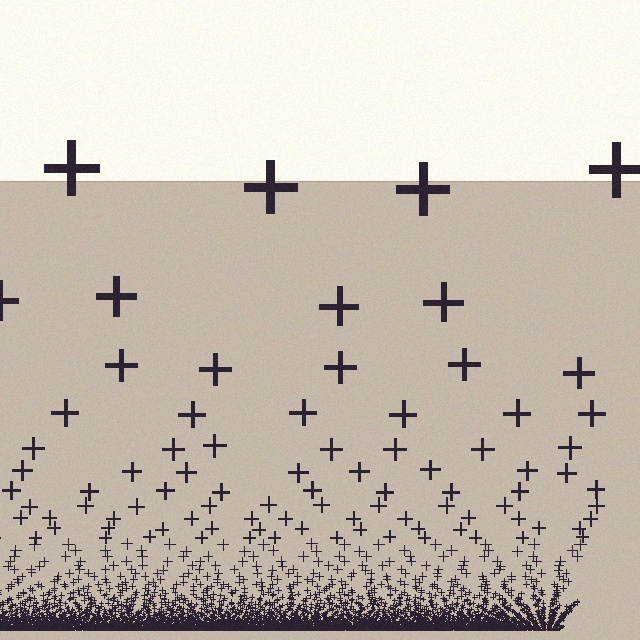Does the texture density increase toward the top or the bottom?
Density increases toward the bottom.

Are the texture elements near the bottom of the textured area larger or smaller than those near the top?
Smaller. The gradient is inverted — elements near the bottom are smaller and denser.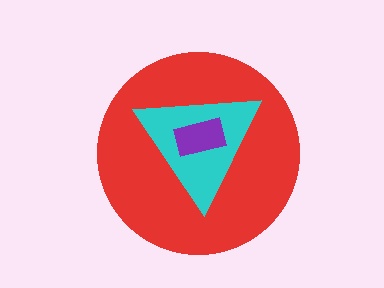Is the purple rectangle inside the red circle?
Yes.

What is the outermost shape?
The red circle.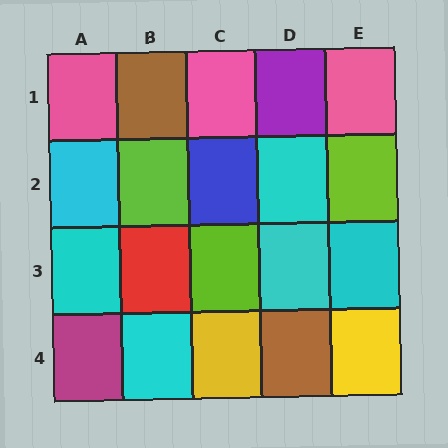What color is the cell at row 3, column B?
Red.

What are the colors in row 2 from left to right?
Cyan, lime, blue, cyan, lime.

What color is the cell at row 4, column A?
Magenta.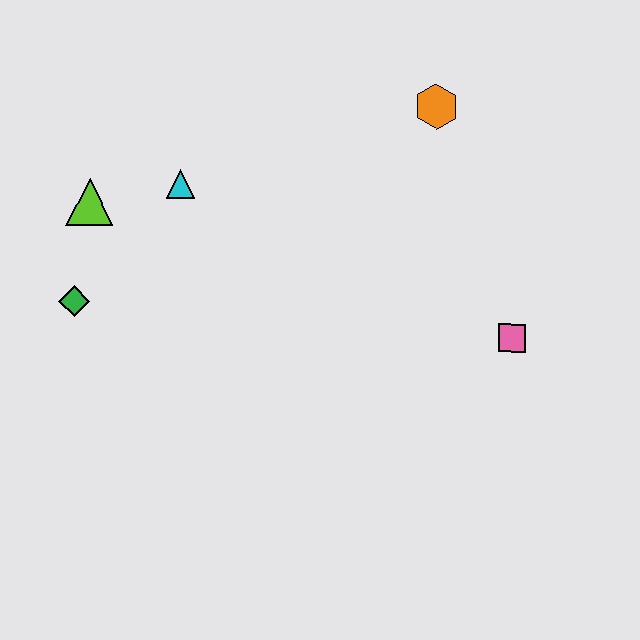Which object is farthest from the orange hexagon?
The green diamond is farthest from the orange hexagon.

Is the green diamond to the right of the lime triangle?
No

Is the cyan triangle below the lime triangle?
No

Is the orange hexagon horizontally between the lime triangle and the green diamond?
No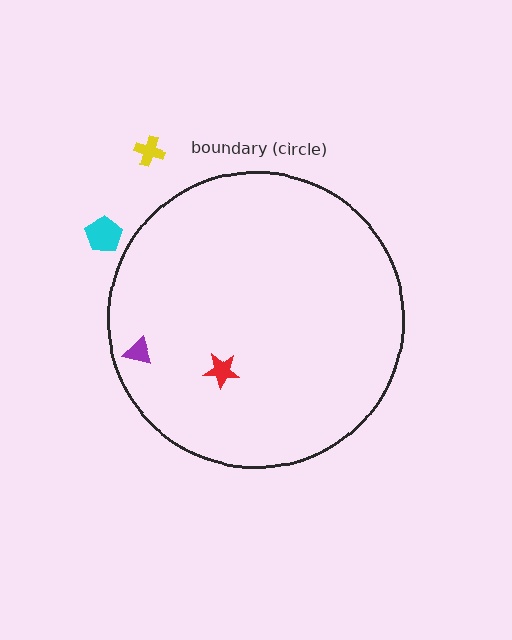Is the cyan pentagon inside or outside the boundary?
Outside.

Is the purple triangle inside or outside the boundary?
Inside.